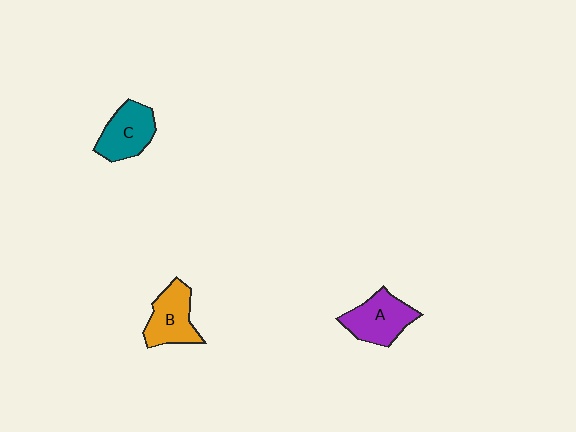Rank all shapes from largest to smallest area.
From largest to smallest: A (purple), B (orange), C (teal).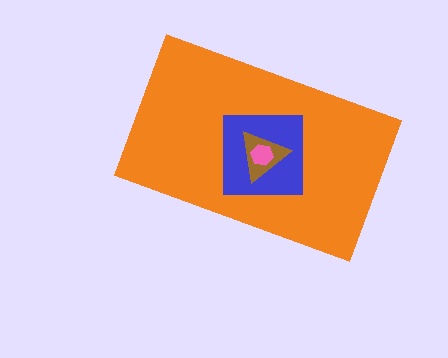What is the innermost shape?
The pink hexagon.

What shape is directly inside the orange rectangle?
The blue square.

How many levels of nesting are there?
4.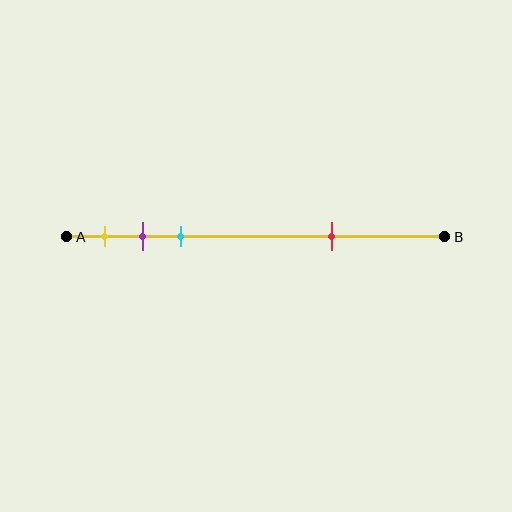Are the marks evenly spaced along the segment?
No, the marks are not evenly spaced.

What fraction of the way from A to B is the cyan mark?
The cyan mark is approximately 30% (0.3) of the way from A to B.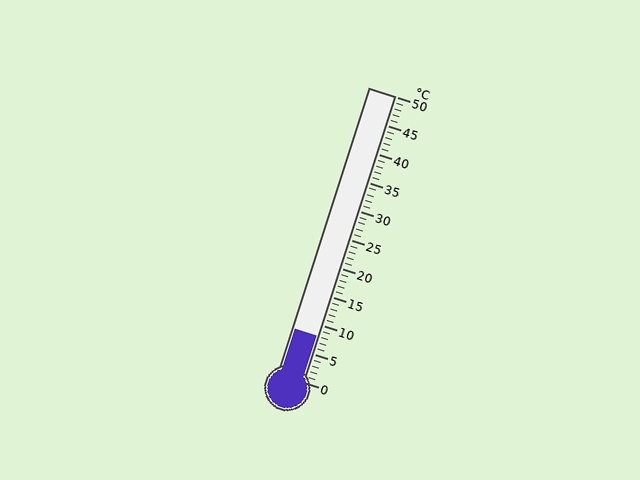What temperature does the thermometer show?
The thermometer shows approximately 8°C.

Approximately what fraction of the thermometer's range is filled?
The thermometer is filled to approximately 15% of its range.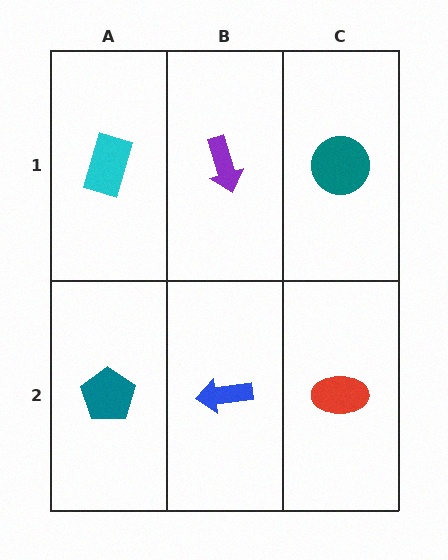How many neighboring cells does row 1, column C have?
2.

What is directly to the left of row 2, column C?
A blue arrow.